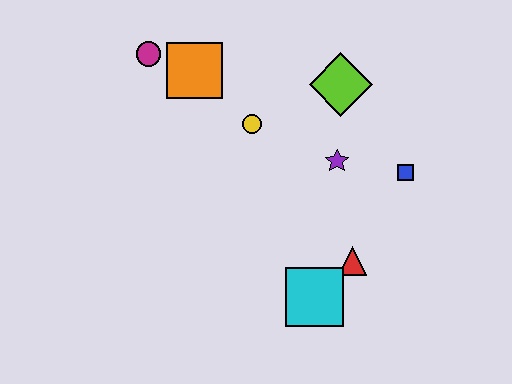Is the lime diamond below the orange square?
Yes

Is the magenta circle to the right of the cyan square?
No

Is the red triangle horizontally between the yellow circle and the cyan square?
No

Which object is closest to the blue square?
The purple star is closest to the blue square.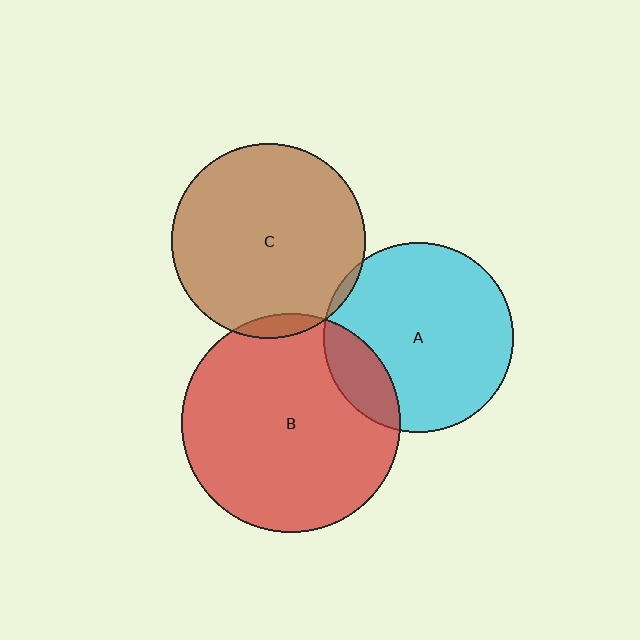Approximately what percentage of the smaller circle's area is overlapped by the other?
Approximately 5%.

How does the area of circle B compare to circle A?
Approximately 1.3 times.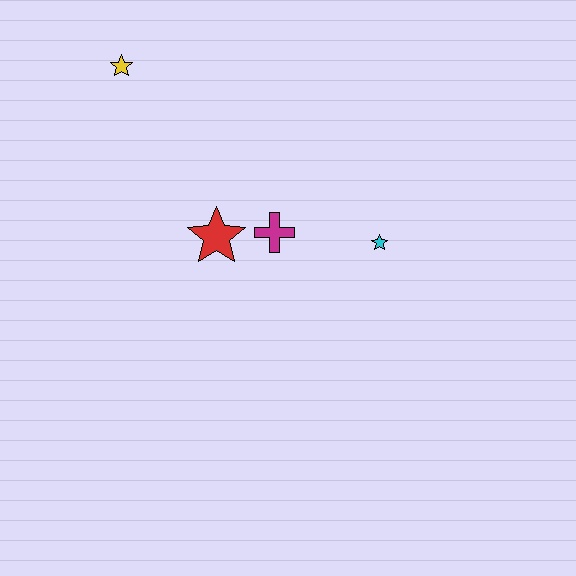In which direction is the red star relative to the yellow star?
The red star is below the yellow star.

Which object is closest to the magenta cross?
The red star is closest to the magenta cross.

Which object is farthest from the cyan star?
The yellow star is farthest from the cyan star.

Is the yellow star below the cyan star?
No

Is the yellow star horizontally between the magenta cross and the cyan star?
No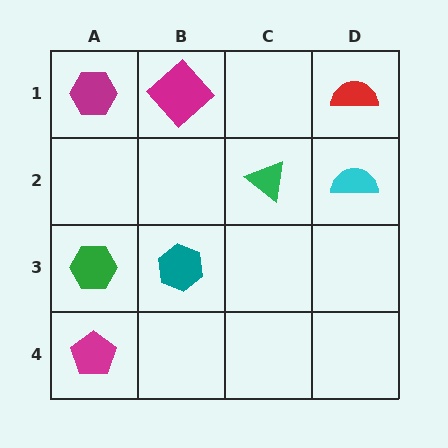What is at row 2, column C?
A green triangle.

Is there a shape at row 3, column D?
No, that cell is empty.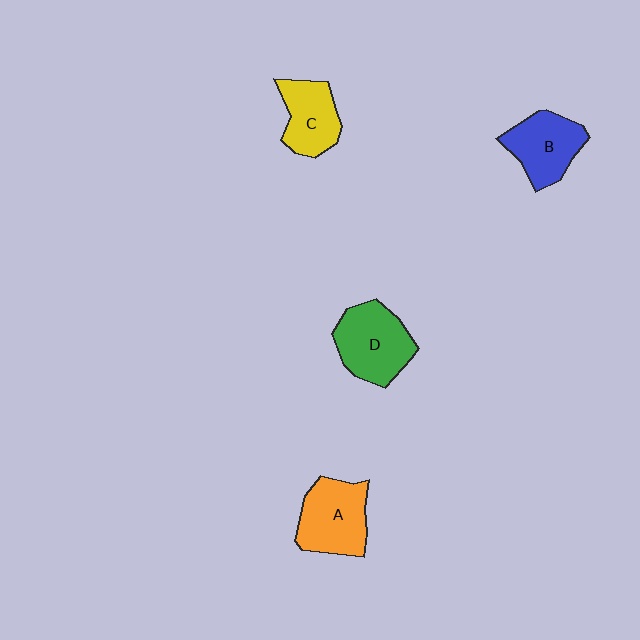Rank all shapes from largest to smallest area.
From largest to smallest: D (green), A (orange), B (blue), C (yellow).